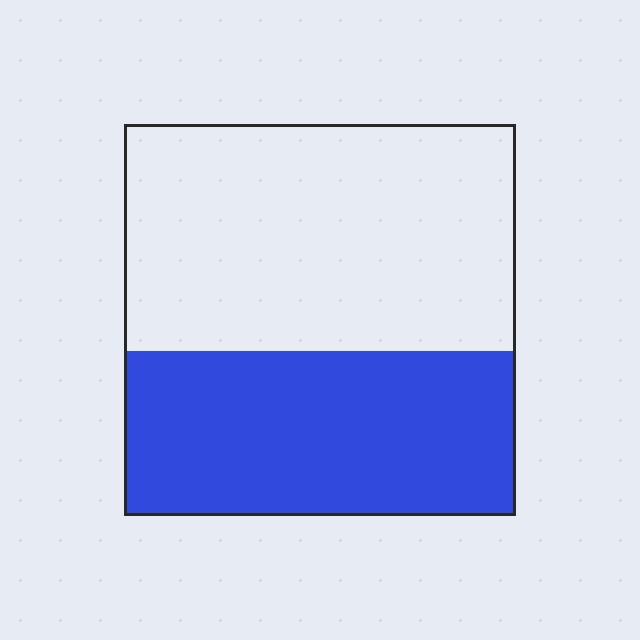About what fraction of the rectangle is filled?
About two fifths (2/5).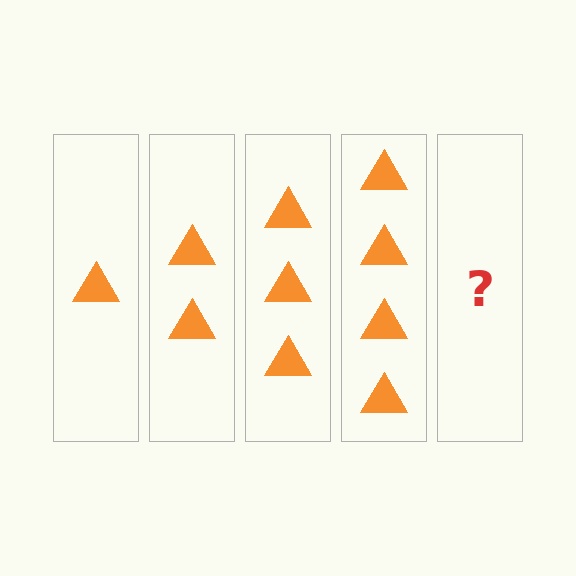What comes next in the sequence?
The next element should be 5 triangles.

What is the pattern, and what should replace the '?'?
The pattern is that each step adds one more triangle. The '?' should be 5 triangles.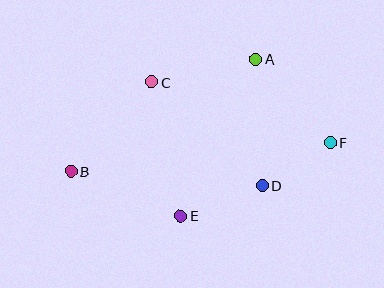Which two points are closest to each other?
Points D and F are closest to each other.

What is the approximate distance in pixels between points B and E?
The distance between B and E is approximately 119 pixels.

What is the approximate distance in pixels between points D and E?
The distance between D and E is approximately 87 pixels.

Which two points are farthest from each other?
Points B and F are farthest from each other.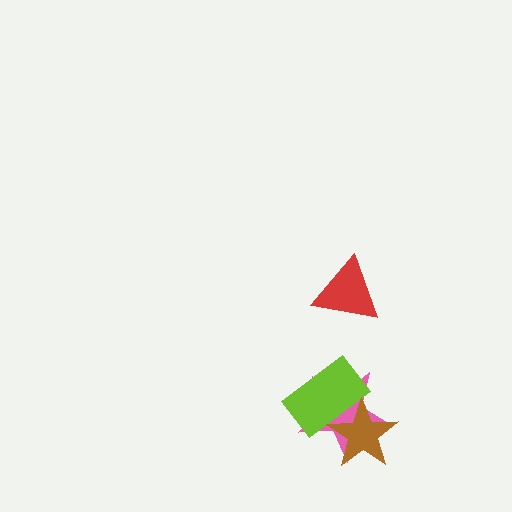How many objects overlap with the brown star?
2 objects overlap with the brown star.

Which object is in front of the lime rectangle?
The brown star is in front of the lime rectangle.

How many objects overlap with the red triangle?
0 objects overlap with the red triangle.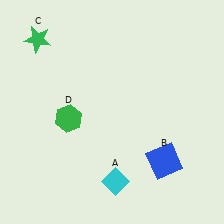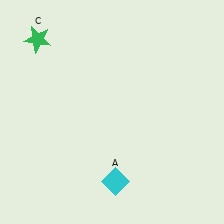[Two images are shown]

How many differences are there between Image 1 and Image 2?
There are 2 differences between the two images.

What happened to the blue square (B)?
The blue square (B) was removed in Image 2. It was in the bottom-right area of Image 1.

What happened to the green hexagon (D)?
The green hexagon (D) was removed in Image 2. It was in the bottom-left area of Image 1.